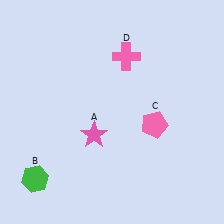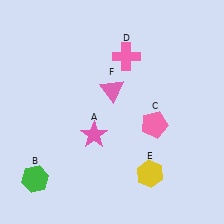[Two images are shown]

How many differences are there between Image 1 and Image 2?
There are 2 differences between the two images.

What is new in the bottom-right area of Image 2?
A yellow hexagon (E) was added in the bottom-right area of Image 2.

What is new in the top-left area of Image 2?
A pink triangle (F) was added in the top-left area of Image 2.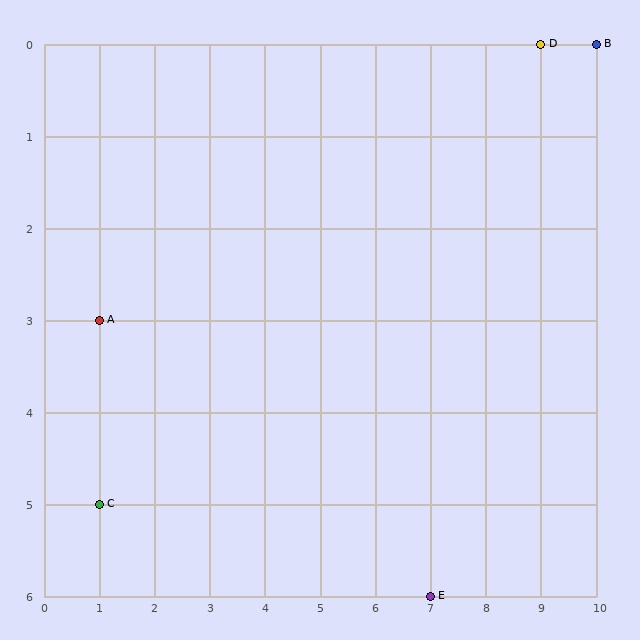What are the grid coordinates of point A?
Point A is at grid coordinates (1, 3).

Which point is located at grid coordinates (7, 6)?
Point E is at (7, 6).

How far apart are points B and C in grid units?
Points B and C are 9 columns and 5 rows apart (about 10.3 grid units diagonally).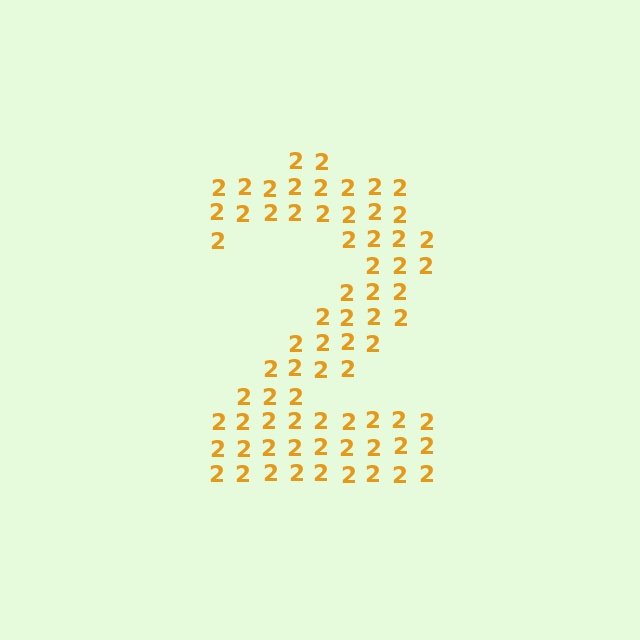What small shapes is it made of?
It is made of small digit 2's.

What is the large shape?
The large shape is the digit 2.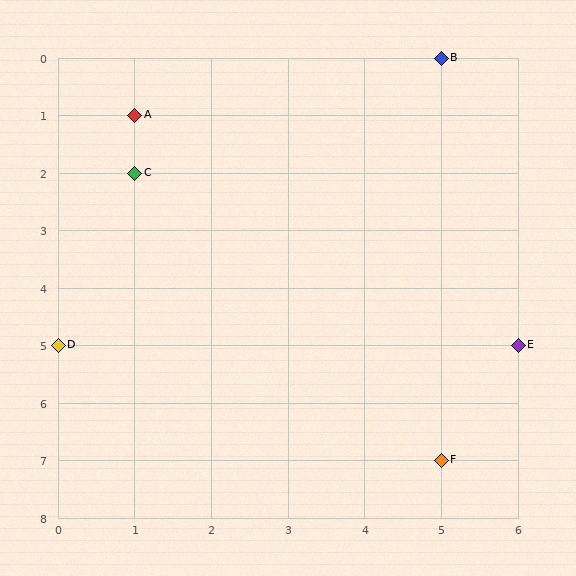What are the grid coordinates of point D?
Point D is at grid coordinates (0, 5).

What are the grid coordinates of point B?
Point B is at grid coordinates (5, 0).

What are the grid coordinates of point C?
Point C is at grid coordinates (1, 2).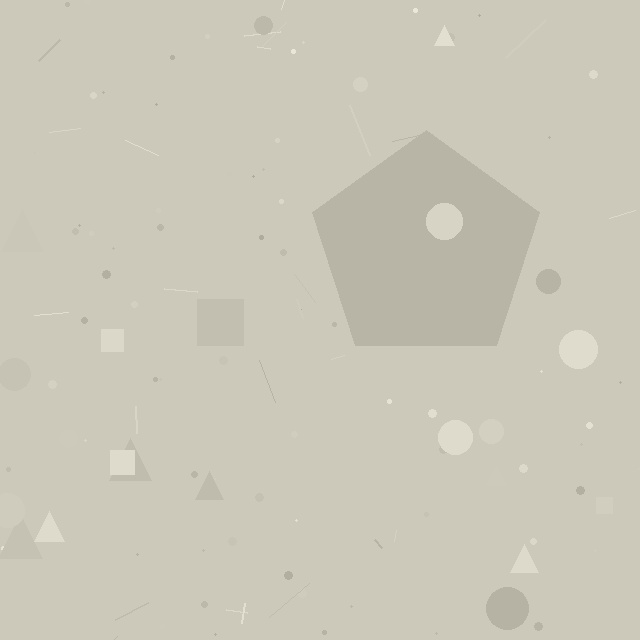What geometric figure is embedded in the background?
A pentagon is embedded in the background.